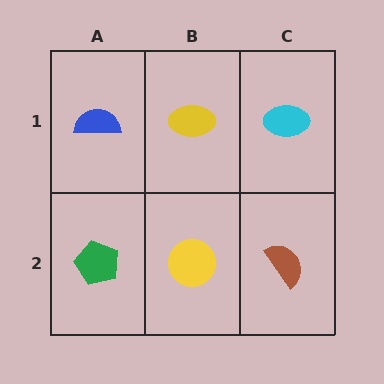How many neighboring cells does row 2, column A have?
2.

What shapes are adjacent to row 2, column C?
A cyan ellipse (row 1, column C), a yellow circle (row 2, column B).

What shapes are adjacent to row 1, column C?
A brown semicircle (row 2, column C), a yellow ellipse (row 1, column B).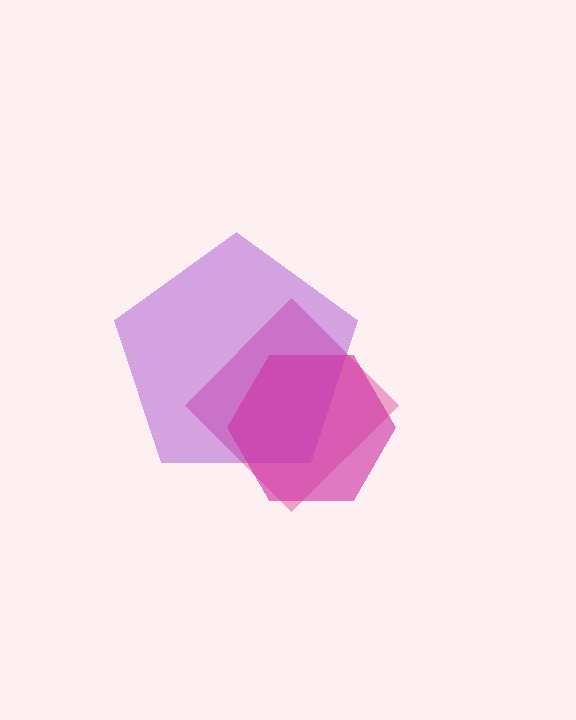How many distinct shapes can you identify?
There are 3 distinct shapes: a pink diamond, a purple pentagon, a magenta hexagon.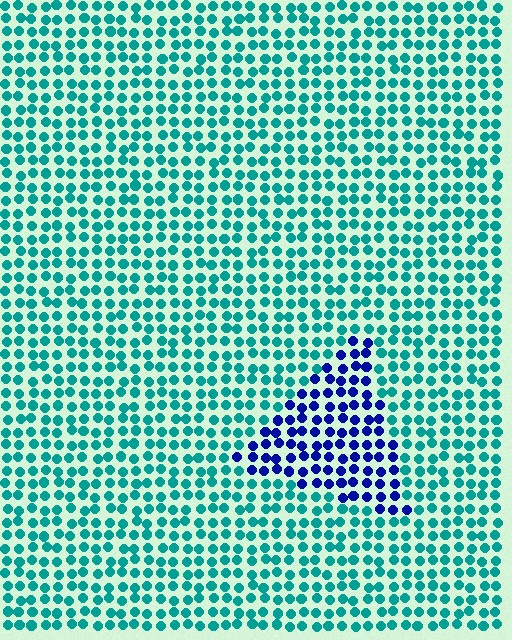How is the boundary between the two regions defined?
The boundary is defined purely by a slight shift in hue (about 59 degrees). Spacing, size, and orientation are identical on both sides.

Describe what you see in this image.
The image is filled with small teal elements in a uniform arrangement. A triangle-shaped region is visible where the elements are tinted to a slightly different hue, forming a subtle color boundary.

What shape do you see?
I see a triangle.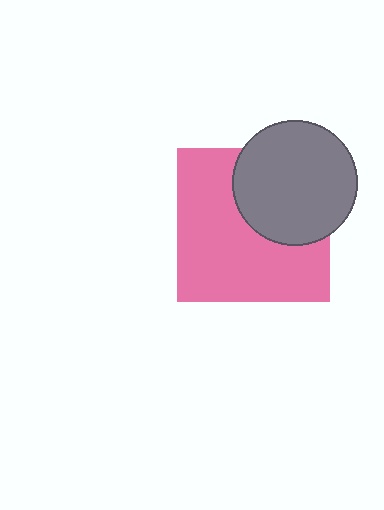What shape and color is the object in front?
The object in front is a gray circle.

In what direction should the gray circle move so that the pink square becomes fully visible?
The gray circle should move toward the upper-right. That is the shortest direction to clear the overlap and leave the pink square fully visible.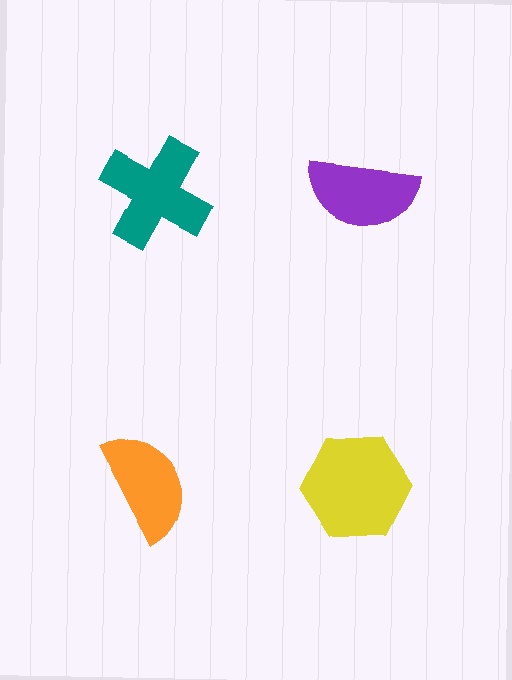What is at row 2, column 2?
A yellow hexagon.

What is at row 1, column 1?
A teal cross.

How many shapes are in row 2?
2 shapes.